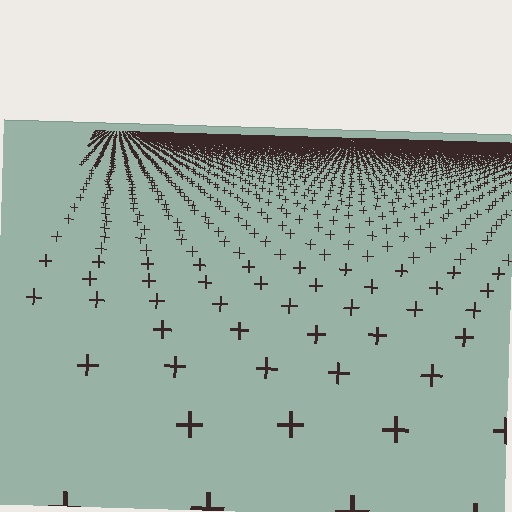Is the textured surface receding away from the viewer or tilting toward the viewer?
The surface is receding away from the viewer. Texture elements get smaller and denser toward the top.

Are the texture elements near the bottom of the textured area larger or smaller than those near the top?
Larger. Near the bottom, elements are closer to the viewer and appear at a bigger on-screen size.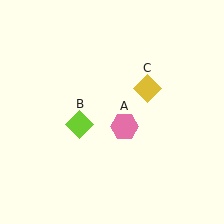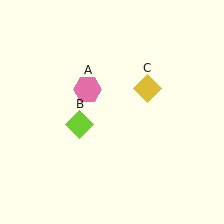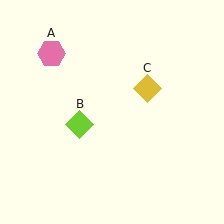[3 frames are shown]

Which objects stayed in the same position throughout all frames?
Lime diamond (object B) and yellow diamond (object C) remained stationary.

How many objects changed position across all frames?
1 object changed position: pink hexagon (object A).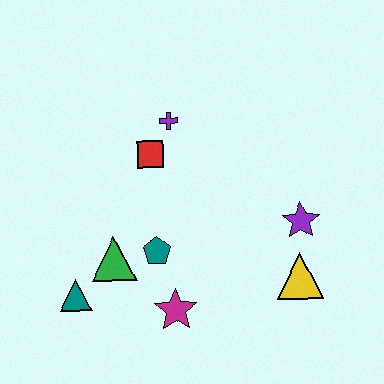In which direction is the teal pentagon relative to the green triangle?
The teal pentagon is to the right of the green triangle.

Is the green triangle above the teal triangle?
Yes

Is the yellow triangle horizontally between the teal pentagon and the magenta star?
No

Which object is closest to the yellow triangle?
The purple star is closest to the yellow triangle.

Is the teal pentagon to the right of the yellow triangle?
No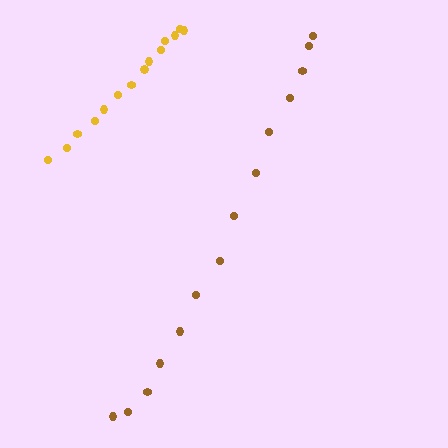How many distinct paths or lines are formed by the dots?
There are 2 distinct paths.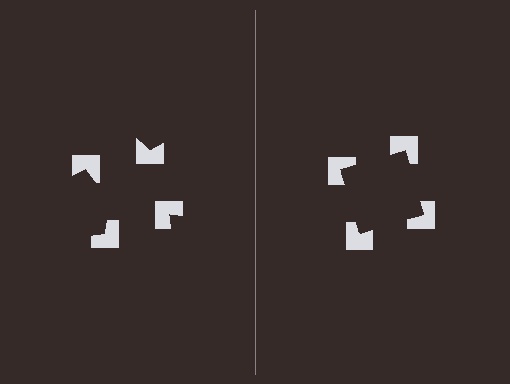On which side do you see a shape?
An illusory square appears on the right side. On the left side the wedge cuts are rotated, so no coherent shape forms.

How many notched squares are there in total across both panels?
8 — 4 on each side.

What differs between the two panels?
The notched squares are positioned identically on both sides; only the wedge orientations differ. On the right they align to a square; on the left they are misaligned.